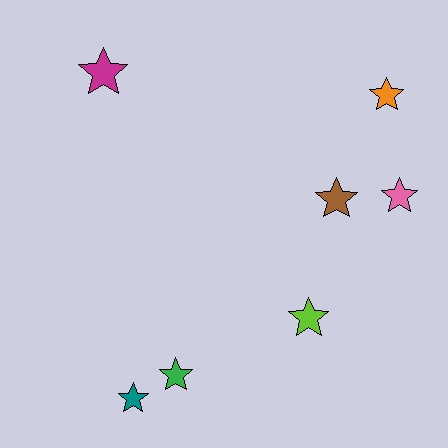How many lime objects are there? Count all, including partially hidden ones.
There is 1 lime object.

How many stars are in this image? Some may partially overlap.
There are 7 stars.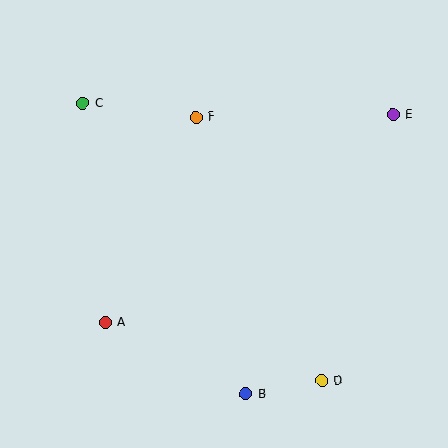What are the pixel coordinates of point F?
Point F is at (196, 117).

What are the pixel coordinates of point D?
Point D is at (321, 381).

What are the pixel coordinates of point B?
Point B is at (246, 394).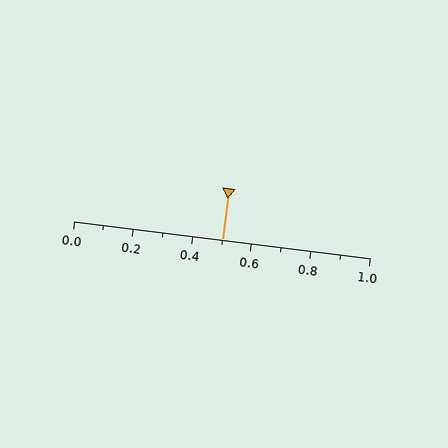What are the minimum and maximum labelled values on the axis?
The axis runs from 0.0 to 1.0.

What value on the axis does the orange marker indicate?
The marker indicates approximately 0.5.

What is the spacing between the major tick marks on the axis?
The major ticks are spaced 0.2 apart.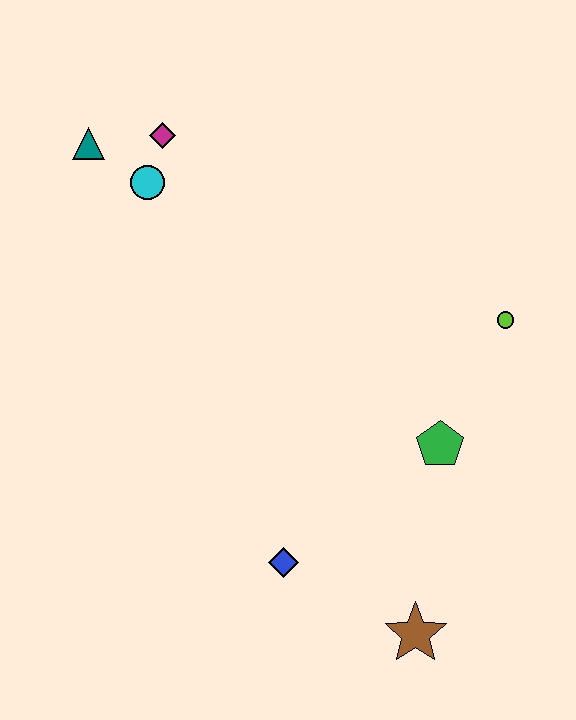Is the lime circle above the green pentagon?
Yes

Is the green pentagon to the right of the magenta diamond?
Yes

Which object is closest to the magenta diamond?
The cyan circle is closest to the magenta diamond.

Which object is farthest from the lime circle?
The teal triangle is farthest from the lime circle.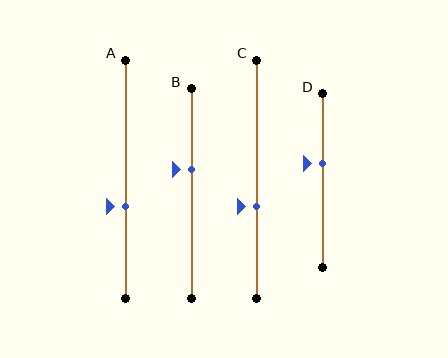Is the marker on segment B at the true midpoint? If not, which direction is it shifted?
No, the marker on segment B is shifted upward by about 11% of the segment length.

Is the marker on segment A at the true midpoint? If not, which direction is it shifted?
No, the marker on segment A is shifted downward by about 12% of the segment length.